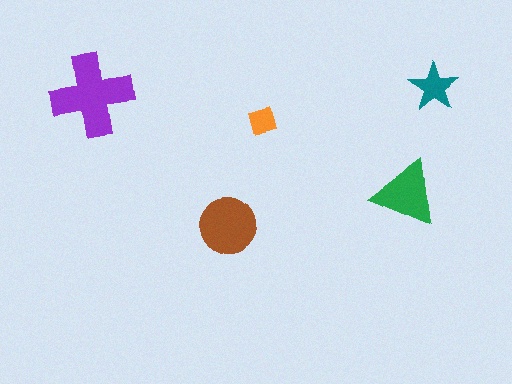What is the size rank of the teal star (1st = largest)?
4th.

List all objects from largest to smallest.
The purple cross, the brown circle, the green triangle, the teal star, the orange diamond.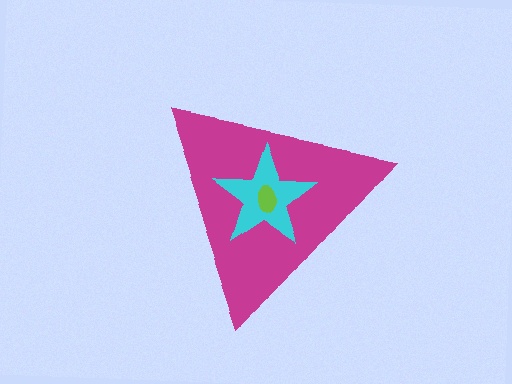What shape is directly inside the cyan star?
The lime ellipse.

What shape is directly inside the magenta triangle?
The cyan star.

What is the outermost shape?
The magenta triangle.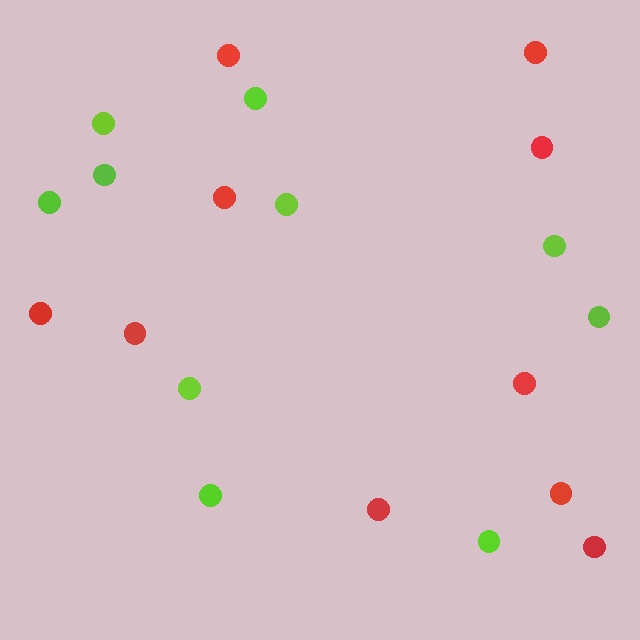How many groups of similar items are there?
There are 2 groups: one group of red circles (10) and one group of lime circles (10).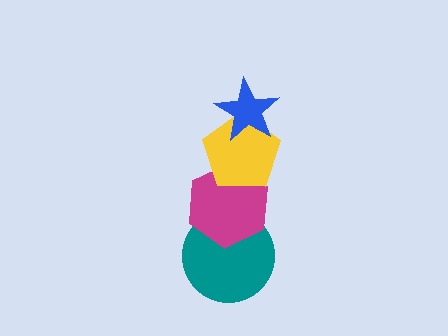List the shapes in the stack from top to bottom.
From top to bottom: the blue star, the yellow pentagon, the magenta hexagon, the teal circle.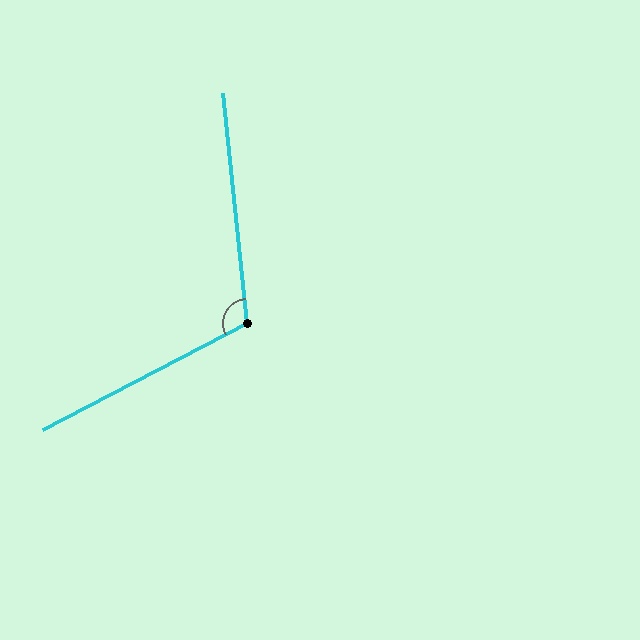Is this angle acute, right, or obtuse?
It is obtuse.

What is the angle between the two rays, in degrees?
Approximately 111 degrees.